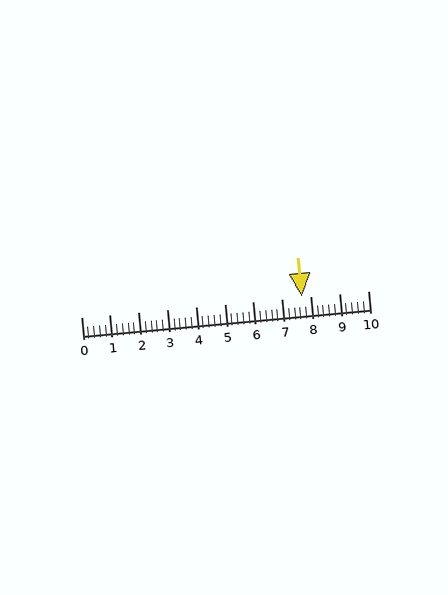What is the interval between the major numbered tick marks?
The major tick marks are spaced 1 units apart.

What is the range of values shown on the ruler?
The ruler shows values from 0 to 10.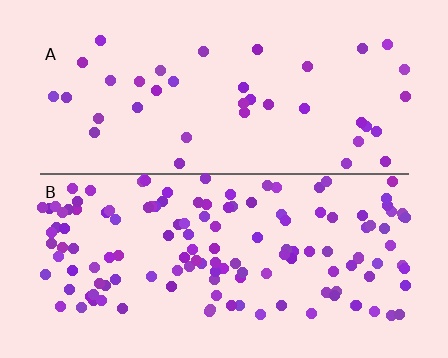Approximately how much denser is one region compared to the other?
Approximately 3.5× — region B over region A.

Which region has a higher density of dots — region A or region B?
B (the bottom).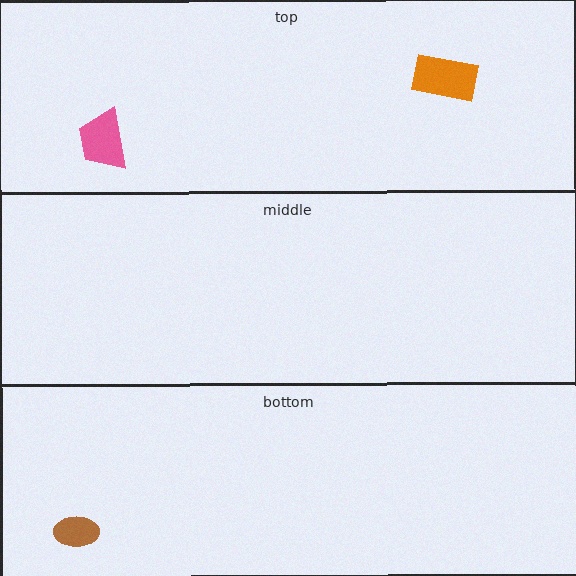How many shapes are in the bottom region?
1.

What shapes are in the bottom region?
The brown ellipse.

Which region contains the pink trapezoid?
The top region.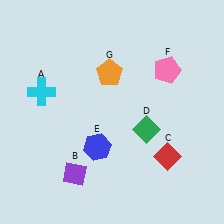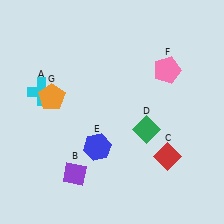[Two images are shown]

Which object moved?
The orange pentagon (G) moved left.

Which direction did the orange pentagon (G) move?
The orange pentagon (G) moved left.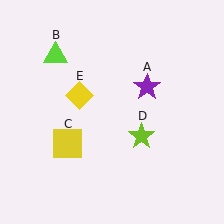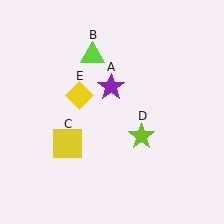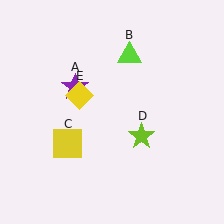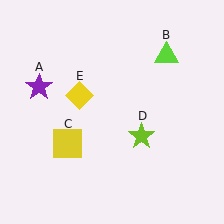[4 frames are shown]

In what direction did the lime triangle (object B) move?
The lime triangle (object B) moved right.